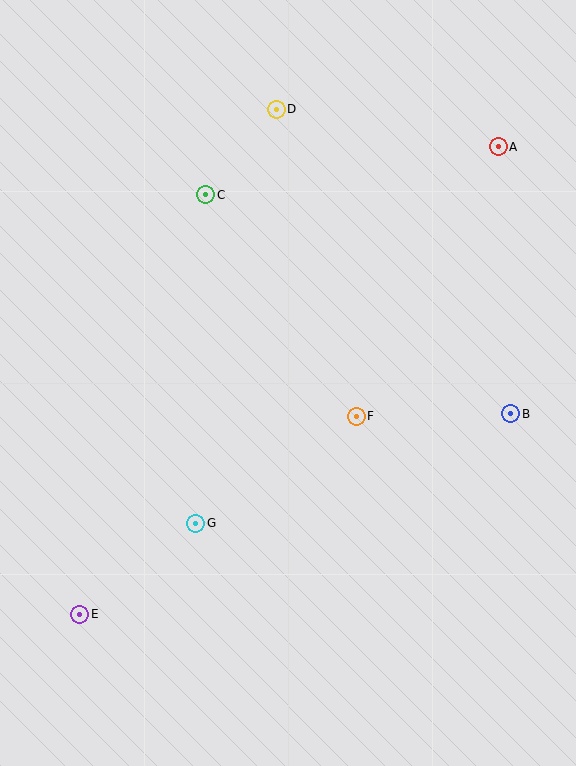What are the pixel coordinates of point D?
Point D is at (276, 109).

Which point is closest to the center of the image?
Point F at (356, 416) is closest to the center.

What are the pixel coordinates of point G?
Point G is at (196, 523).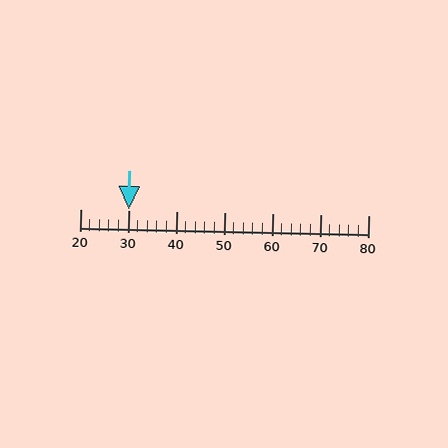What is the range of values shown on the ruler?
The ruler shows values from 20 to 80.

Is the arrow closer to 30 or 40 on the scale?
The arrow is closer to 30.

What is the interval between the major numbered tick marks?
The major tick marks are spaced 10 units apart.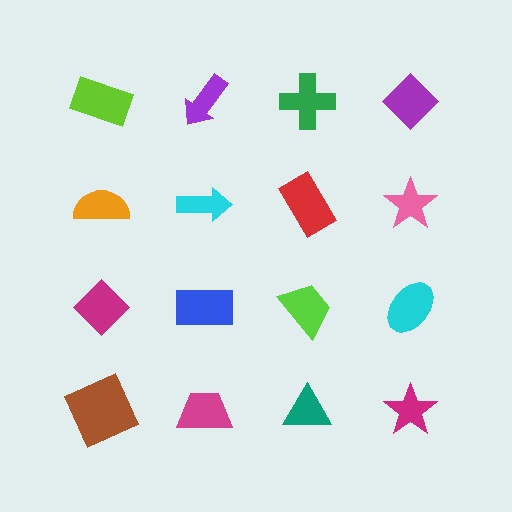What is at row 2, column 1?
An orange semicircle.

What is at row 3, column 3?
A lime trapezoid.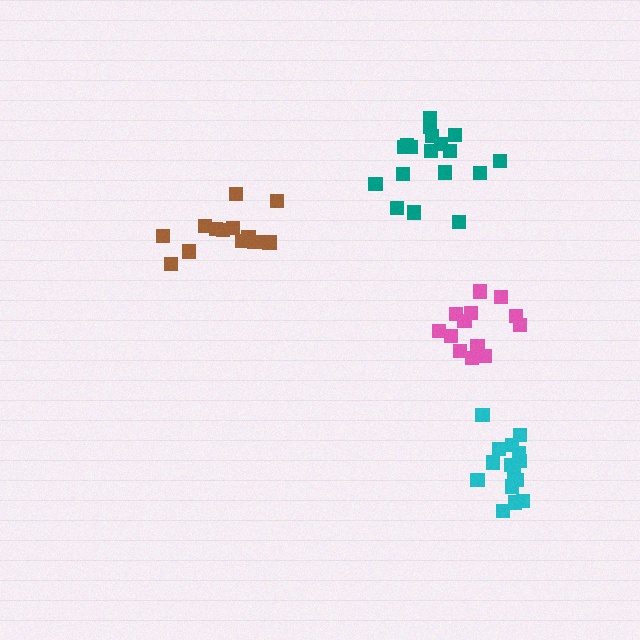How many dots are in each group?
Group 1: 14 dots, Group 2: 18 dots, Group 3: 14 dots, Group 4: 15 dots (61 total).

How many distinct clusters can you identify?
There are 4 distinct clusters.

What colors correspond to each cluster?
The clusters are colored: brown, teal, pink, cyan.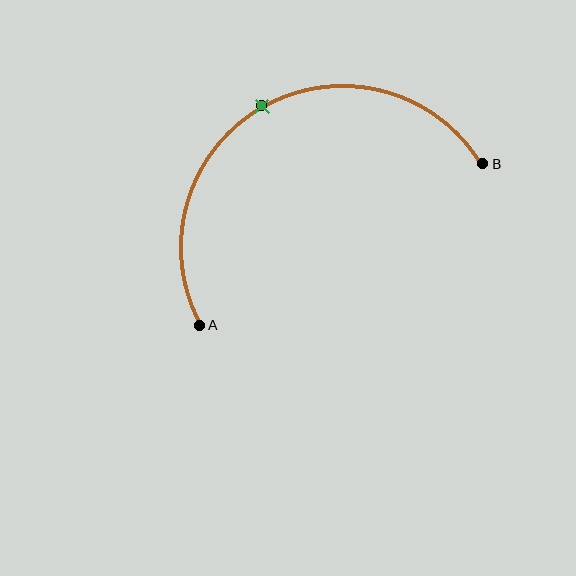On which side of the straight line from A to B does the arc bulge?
The arc bulges above the straight line connecting A and B.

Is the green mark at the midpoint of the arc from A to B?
Yes. The green mark lies on the arc at equal arc-length from both A and B — it is the arc midpoint.